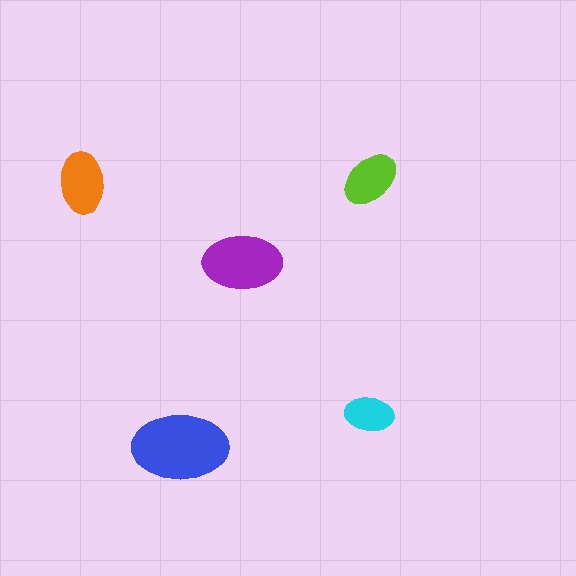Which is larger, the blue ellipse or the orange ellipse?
The blue one.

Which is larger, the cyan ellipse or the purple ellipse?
The purple one.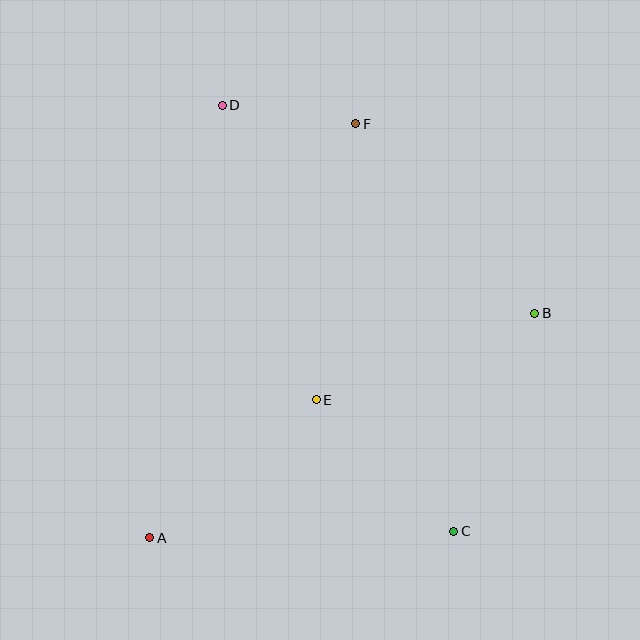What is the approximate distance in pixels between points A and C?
The distance between A and C is approximately 304 pixels.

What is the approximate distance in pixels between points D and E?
The distance between D and E is approximately 310 pixels.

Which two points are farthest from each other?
Points C and D are farthest from each other.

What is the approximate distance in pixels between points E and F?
The distance between E and F is approximately 279 pixels.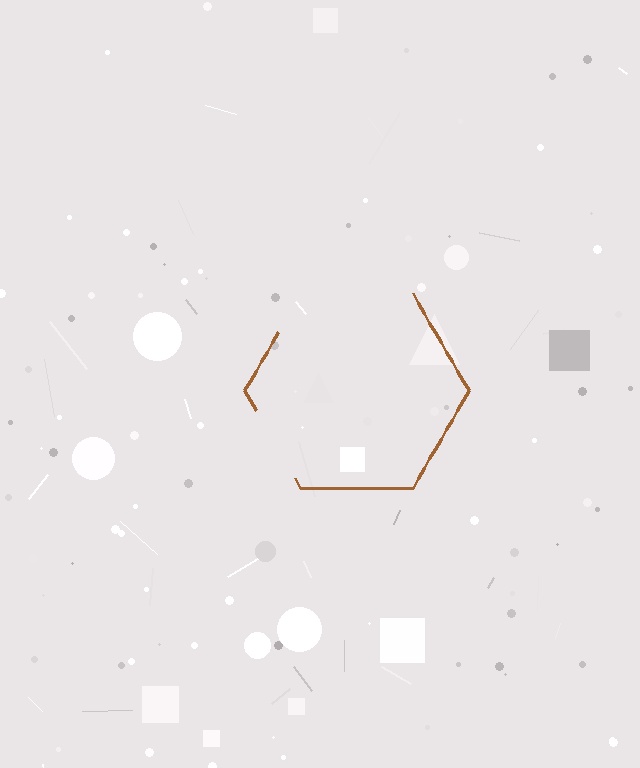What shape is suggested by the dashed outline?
The dashed outline suggests a hexagon.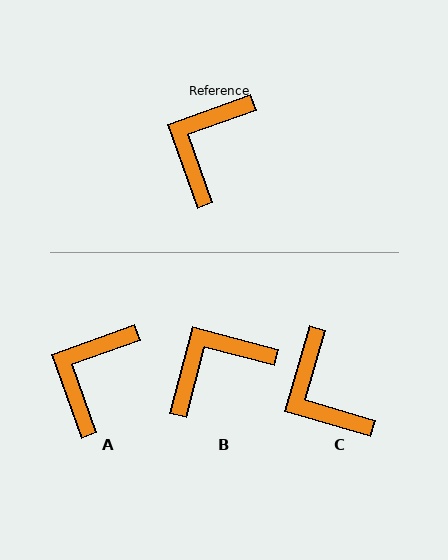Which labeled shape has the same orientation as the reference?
A.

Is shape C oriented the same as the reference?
No, it is off by about 54 degrees.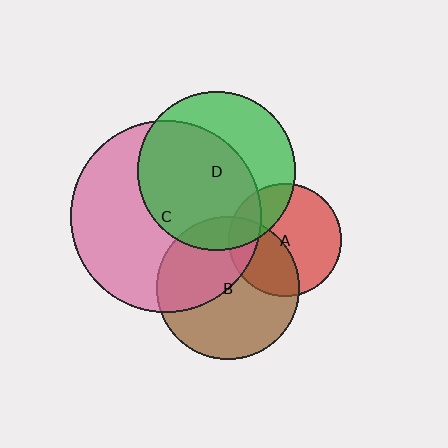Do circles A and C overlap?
Yes.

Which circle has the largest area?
Circle C (pink).